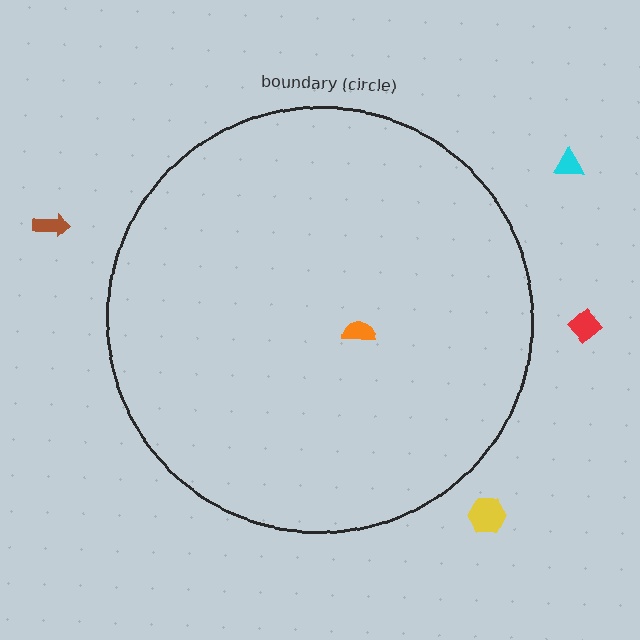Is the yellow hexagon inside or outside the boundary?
Outside.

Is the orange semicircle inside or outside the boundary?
Inside.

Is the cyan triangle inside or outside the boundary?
Outside.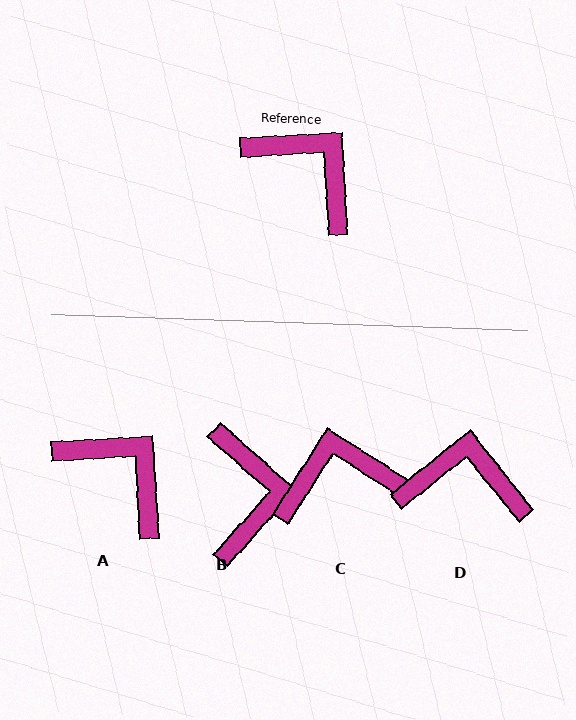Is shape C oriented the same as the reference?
No, it is off by about 54 degrees.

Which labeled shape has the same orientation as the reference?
A.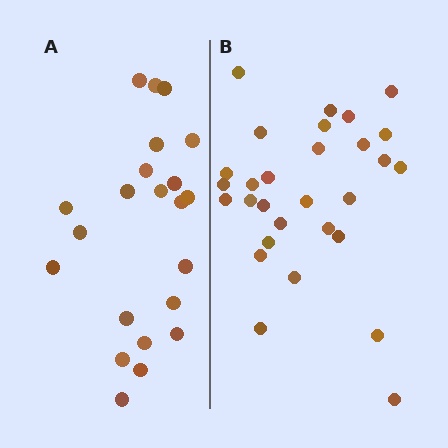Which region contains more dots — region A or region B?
Region B (the right region) has more dots.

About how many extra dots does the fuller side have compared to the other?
Region B has roughly 8 or so more dots than region A.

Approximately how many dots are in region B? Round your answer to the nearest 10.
About 30 dots. (The exact count is 29, which rounds to 30.)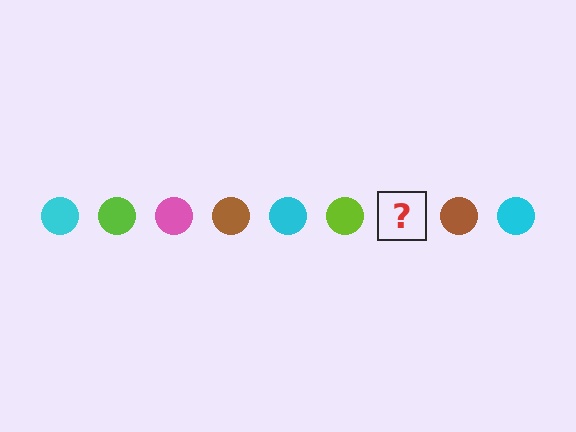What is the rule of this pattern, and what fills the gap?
The rule is that the pattern cycles through cyan, lime, pink, brown circles. The gap should be filled with a pink circle.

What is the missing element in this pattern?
The missing element is a pink circle.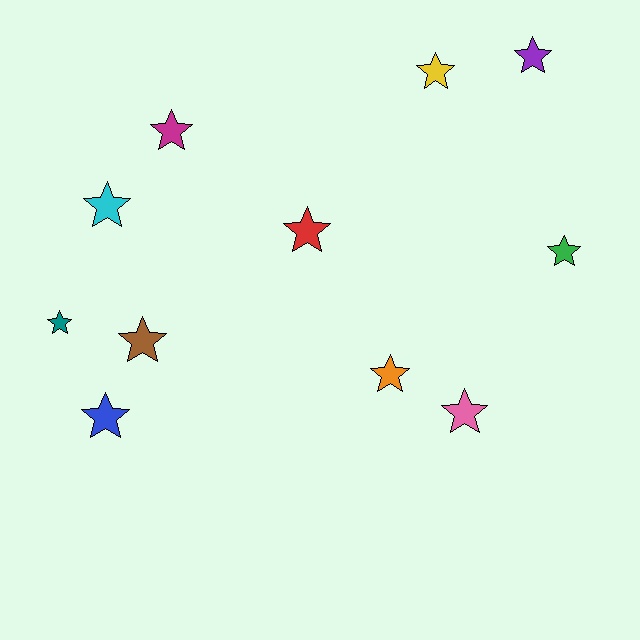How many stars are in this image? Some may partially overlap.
There are 11 stars.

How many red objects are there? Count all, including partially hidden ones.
There is 1 red object.